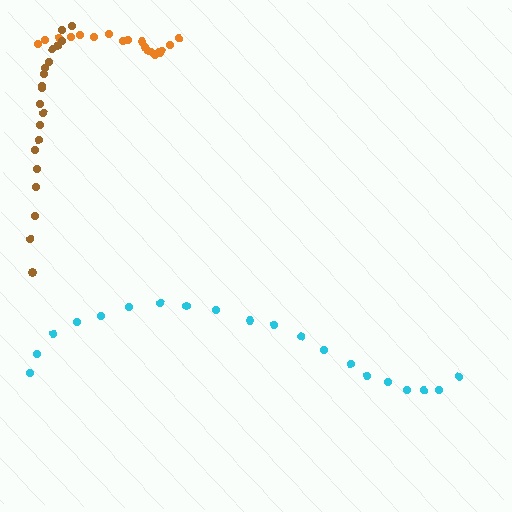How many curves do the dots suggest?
There are 3 distinct paths.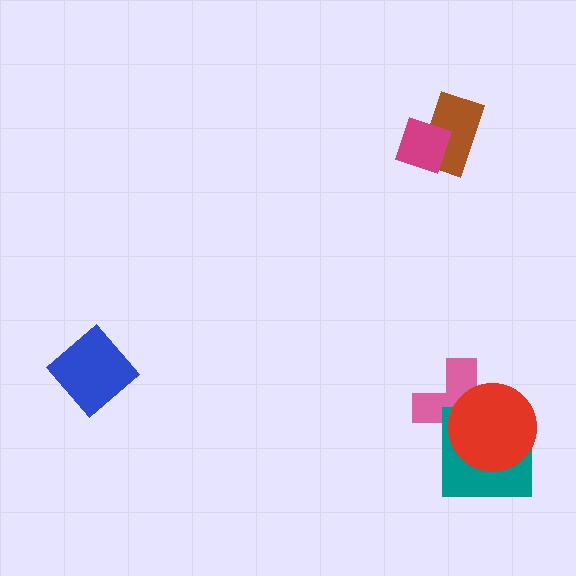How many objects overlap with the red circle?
2 objects overlap with the red circle.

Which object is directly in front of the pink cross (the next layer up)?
The teal square is directly in front of the pink cross.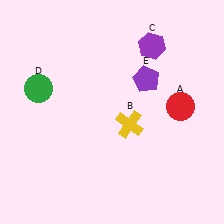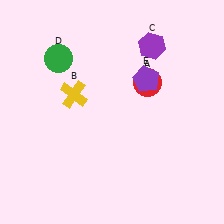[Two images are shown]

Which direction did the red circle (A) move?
The red circle (A) moved left.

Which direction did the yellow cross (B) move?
The yellow cross (B) moved left.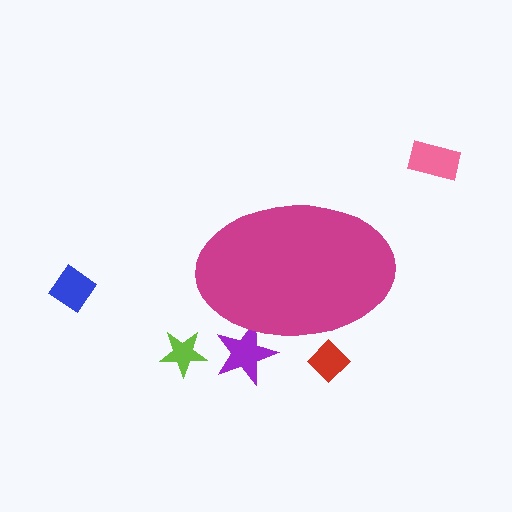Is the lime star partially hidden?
No, the lime star is fully visible.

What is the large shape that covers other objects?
A magenta ellipse.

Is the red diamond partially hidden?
Yes, the red diamond is partially hidden behind the magenta ellipse.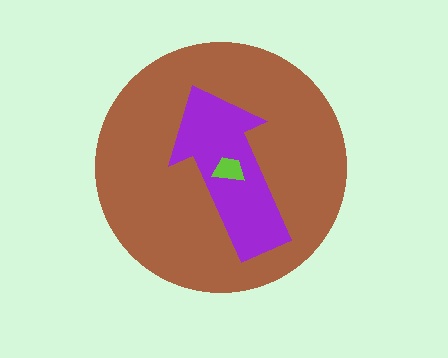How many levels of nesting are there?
3.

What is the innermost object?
The lime trapezoid.